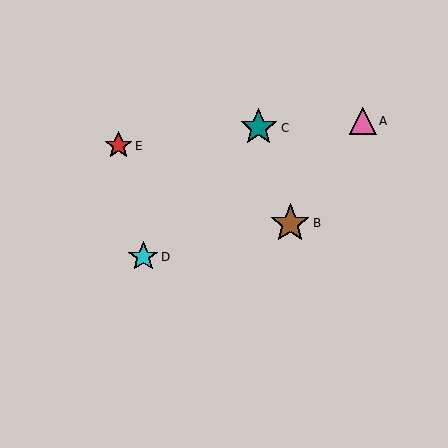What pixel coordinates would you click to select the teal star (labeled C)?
Click at (259, 128) to select the teal star C.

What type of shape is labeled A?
Shape A is a pink triangle.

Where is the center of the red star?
The center of the red star is at (118, 146).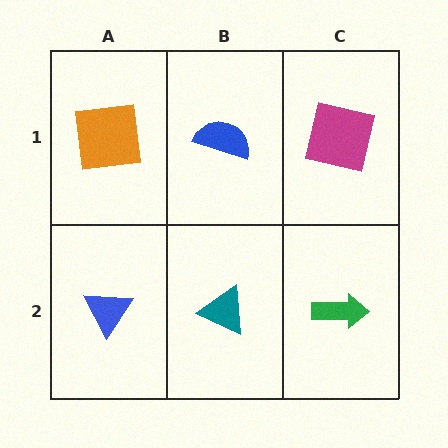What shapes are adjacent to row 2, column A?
An orange square (row 1, column A), a teal triangle (row 2, column B).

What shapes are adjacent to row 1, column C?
A green arrow (row 2, column C), a blue semicircle (row 1, column B).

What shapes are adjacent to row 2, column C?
A magenta square (row 1, column C), a teal triangle (row 2, column B).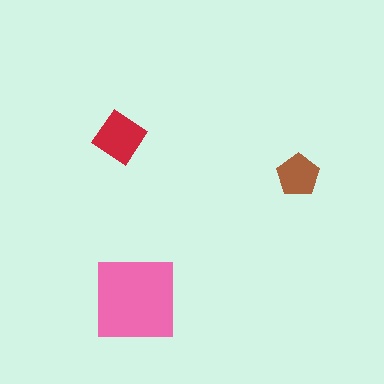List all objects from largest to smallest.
The pink square, the red diamond, the brown pentagon.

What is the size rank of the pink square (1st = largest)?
1st.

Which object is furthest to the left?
The red diamond is leftmost.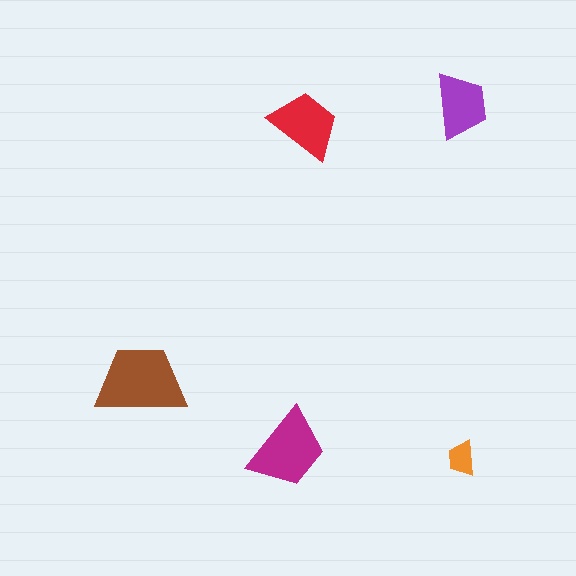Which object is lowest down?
The orange trapezoid is bottommost.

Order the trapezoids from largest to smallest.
the brown one, the magenta one, the red one, the purple one, the orange one.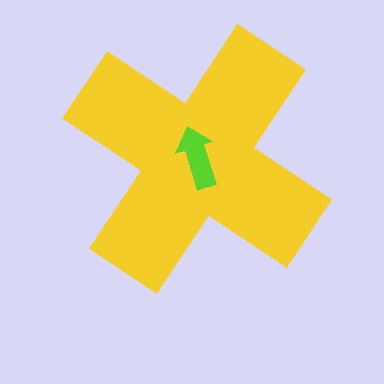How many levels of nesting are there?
2.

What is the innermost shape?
The lime arrow.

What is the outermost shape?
The yellow cross.